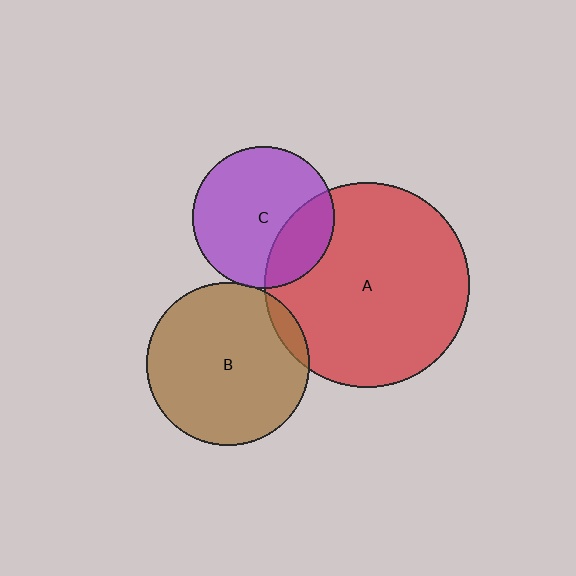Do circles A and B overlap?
Yes.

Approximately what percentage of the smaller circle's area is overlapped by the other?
Approximately 5%.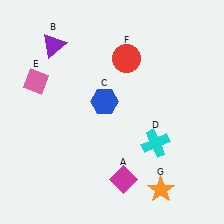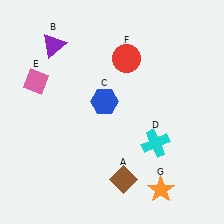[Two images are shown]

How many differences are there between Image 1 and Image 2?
There is 1 difference between the two images.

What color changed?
The diamond (A) changed from magenta in Image 1 to brown in Image 2.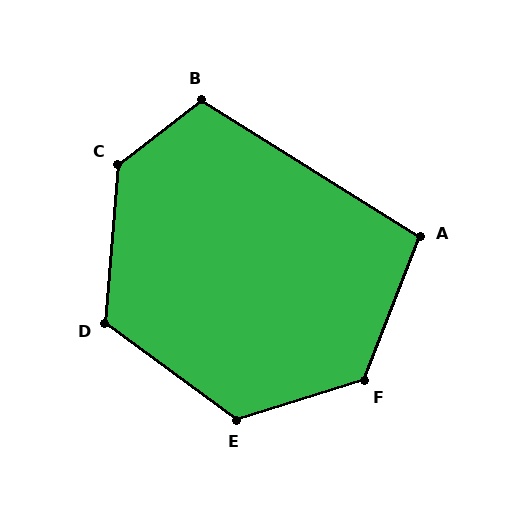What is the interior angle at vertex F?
Approximately 128 degrees (obtuse).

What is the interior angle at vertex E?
Approximately 126 degrees (obtuse).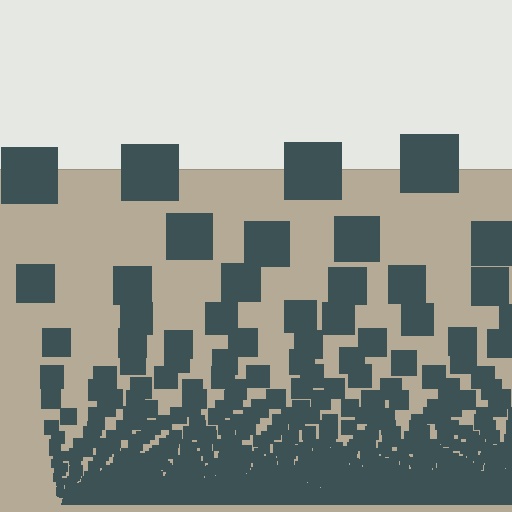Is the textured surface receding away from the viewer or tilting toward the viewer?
The surface appears to tilt toward the viewer. Texture elements get larger and sparser toward the top.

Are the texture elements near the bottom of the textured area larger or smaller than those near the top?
Smaller. The gradient is inverted — elements near the bottom are smaller and denser.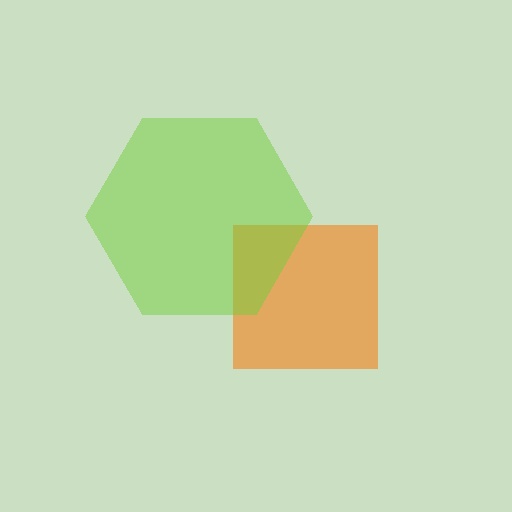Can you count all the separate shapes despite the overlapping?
Yes, there are 2 separate shapes.